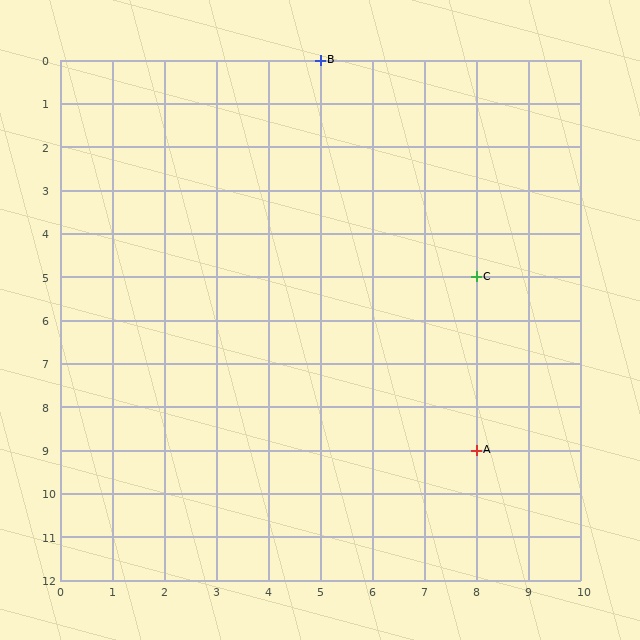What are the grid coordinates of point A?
Point A is at grid coordinates (8, 9).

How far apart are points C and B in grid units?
Points C and B are 3 columns and 5 rows apart (about 5.8 grid units diagonally).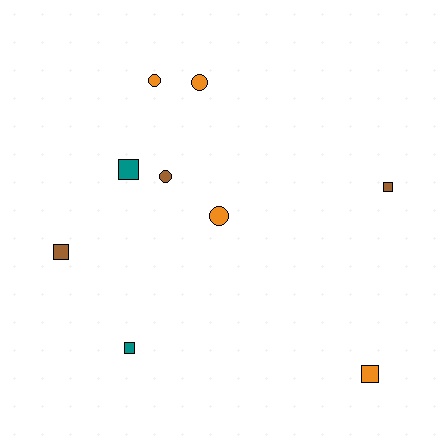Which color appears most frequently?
Orange, with 4 objects.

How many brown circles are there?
There is 1 brown circle.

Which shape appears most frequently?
Square, with 5 objects.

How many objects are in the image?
There are 9 objects.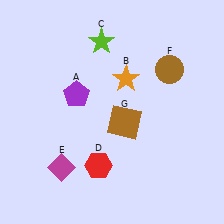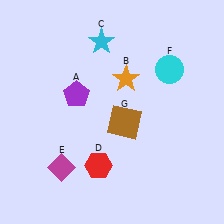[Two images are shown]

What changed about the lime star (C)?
In Image 1, C is lime. In Image 2, it changed to cyan.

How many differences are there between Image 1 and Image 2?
There are 2 differences between the two images.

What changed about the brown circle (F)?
In Image 1, F is brown. In Image 2, it changed to cyan.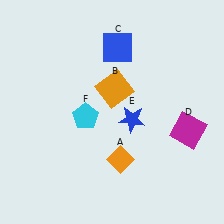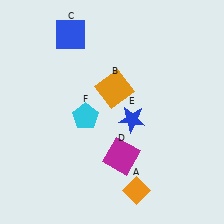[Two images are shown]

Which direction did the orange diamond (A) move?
The orange diamond (A) moved down.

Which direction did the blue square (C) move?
The blue square (C) moved left.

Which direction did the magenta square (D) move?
The magenta square (D) moved left.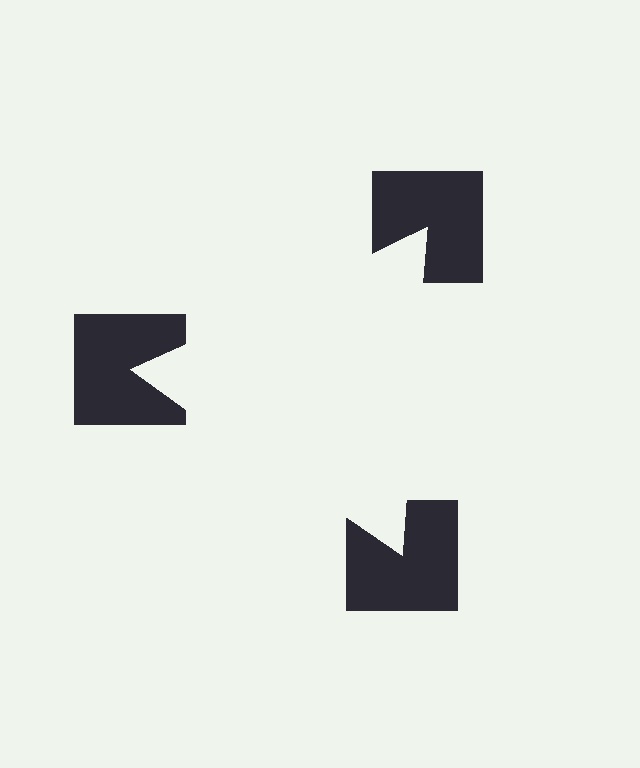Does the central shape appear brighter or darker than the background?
It typically appears slightly brighter than the background, even though no actual brightness change is drawn.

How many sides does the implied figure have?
3 sides.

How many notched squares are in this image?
There are 3 — one at each vertex of the illusory triangle.